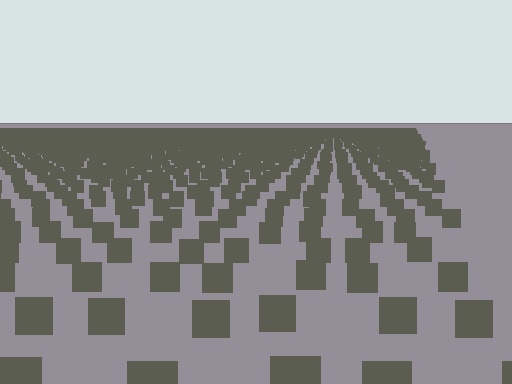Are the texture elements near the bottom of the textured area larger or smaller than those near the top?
Larger. Near the bottom, elements are closer to the viewer and appear at a bigger on-screen size.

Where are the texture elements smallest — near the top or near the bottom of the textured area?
Near the top.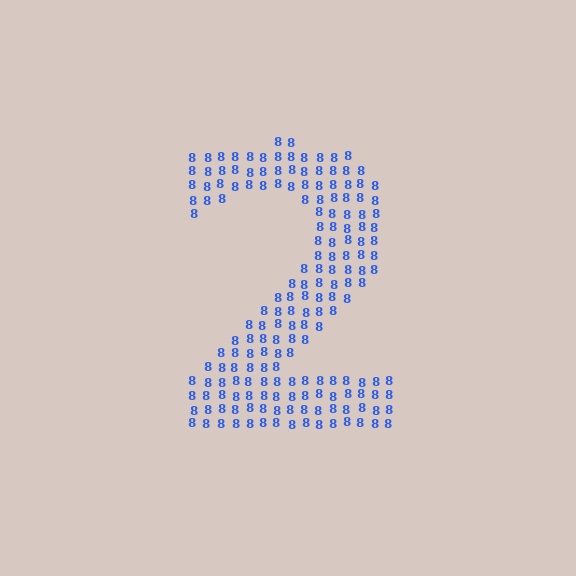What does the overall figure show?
The overall figure shows the digit 2.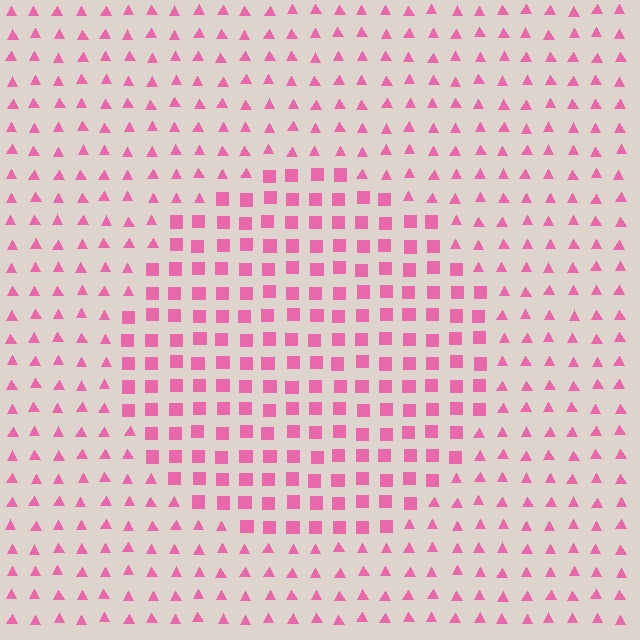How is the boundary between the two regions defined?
The boundary is defined by a change in element shape: squares inside vs. triangles outside. All elements share the same color and spacing.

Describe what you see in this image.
The image is filled with small pink elements arranged in a uniform grid. A circle-shaped region contains squares, while the surrounding area contains triangles. The boundary is defined purely by the change in element shape.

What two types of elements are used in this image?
The image uses squares inside the circle region and triangles outside it.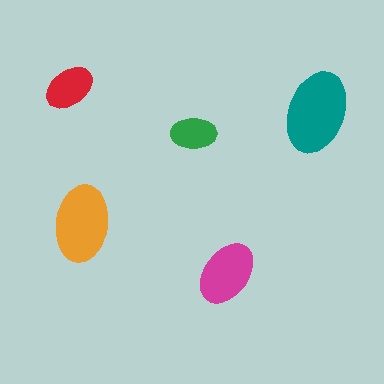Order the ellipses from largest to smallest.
the teal one, the orange one, the magenta one, the red one, the green one.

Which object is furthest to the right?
The teal ellipse is rightmost.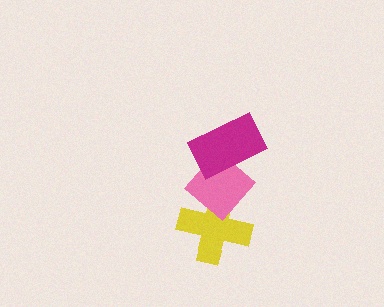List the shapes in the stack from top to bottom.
From top to bottom: the magenta rectangle, the pink diamond, the yellow cross.